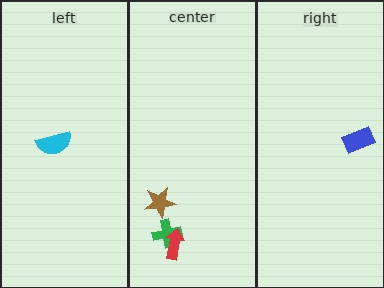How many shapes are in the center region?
3.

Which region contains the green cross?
The center region.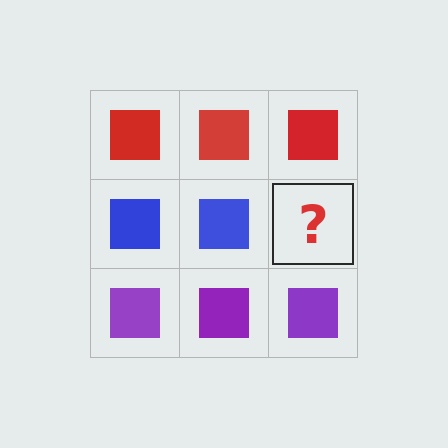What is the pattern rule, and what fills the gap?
The rule is that each row has a consistent color. The gap should be filled with a blue square.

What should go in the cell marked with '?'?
The missing cell should contain a blue square.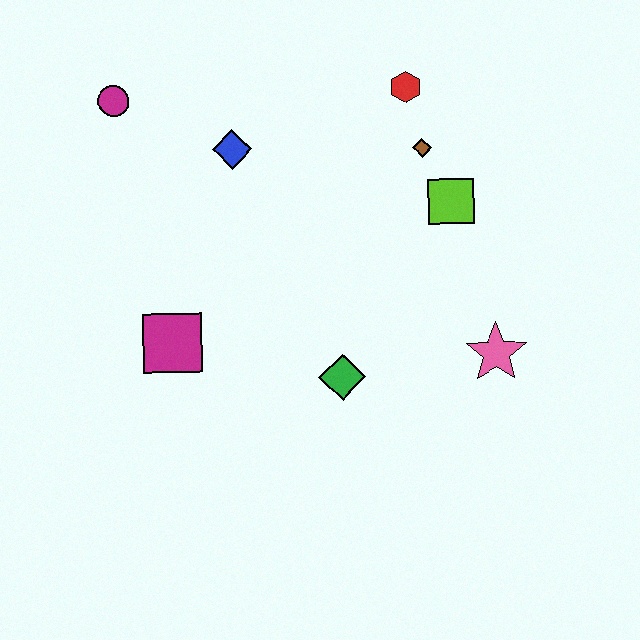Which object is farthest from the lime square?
The magenta circle is farthest from the lime square.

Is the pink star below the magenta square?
Yes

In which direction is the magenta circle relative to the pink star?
The magenta circle is to the left of the pink star.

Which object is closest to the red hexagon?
The brown diamond is closest to the red hexagon.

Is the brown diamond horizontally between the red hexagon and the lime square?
Yes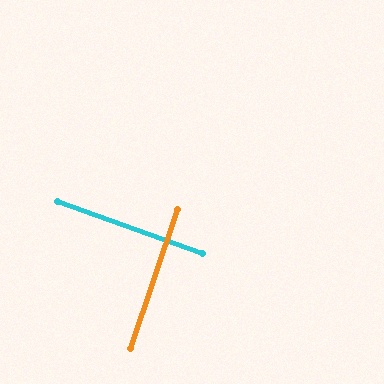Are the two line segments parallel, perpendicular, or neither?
Perpendicular — they meet at approximately 89°.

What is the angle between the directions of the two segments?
Approximately 89 degrees.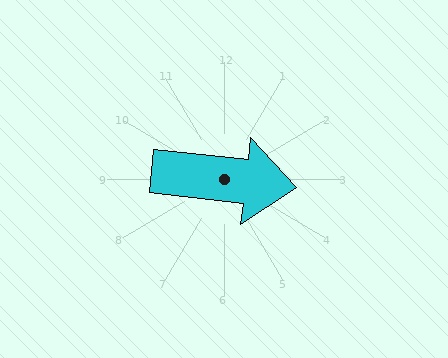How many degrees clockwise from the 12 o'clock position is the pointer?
Approximately 96 degrees.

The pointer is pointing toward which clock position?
Roughly 3 o'clock.